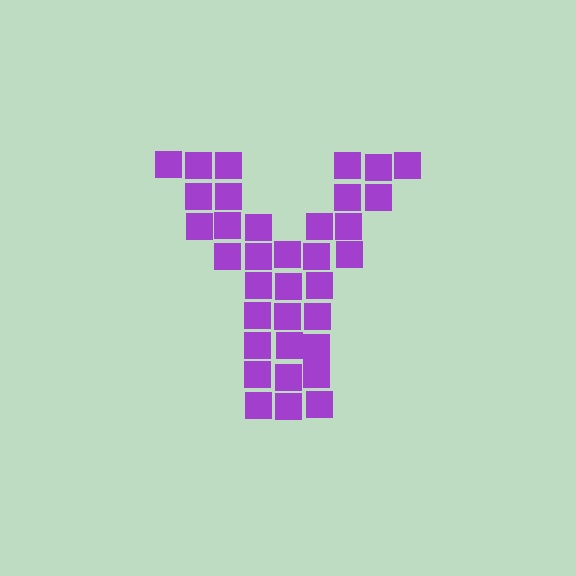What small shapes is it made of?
It is made of small squares.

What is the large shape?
The large shape is the letter Y.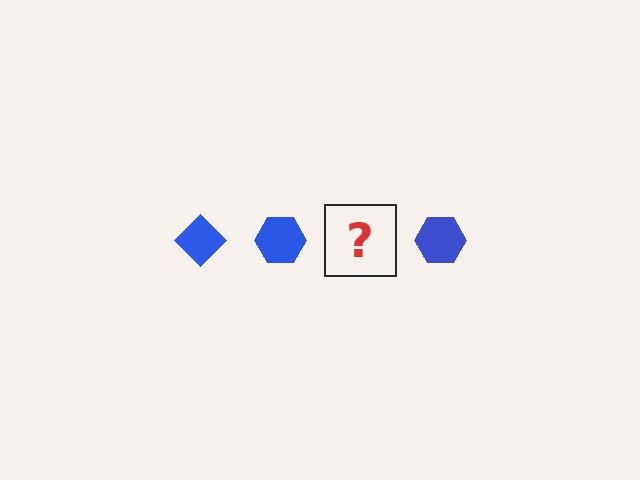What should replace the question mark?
The question mark should be replaced with a blue diamond.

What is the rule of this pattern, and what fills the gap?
The rule is that the pattern cycles through diamond, hexagon shapes in blue. The gap should be filled with a blue diamond.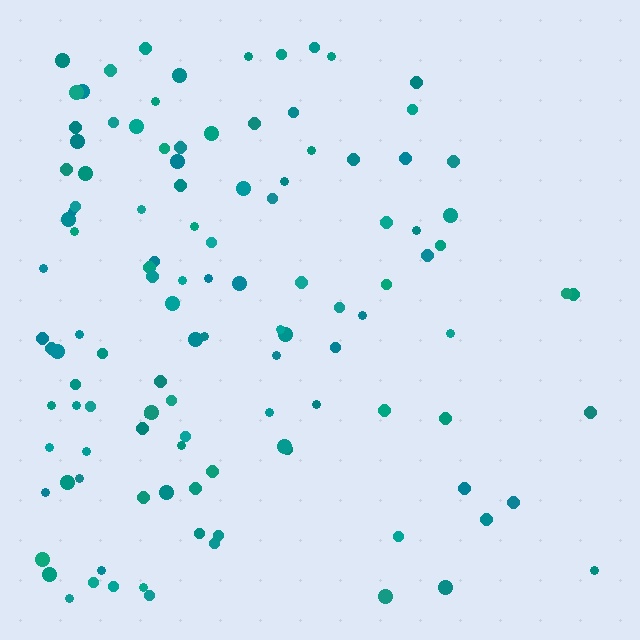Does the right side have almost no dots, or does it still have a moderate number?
Still a moderate number, just noticeably fewer than the left.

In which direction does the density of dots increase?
From right to left, with the left side densest.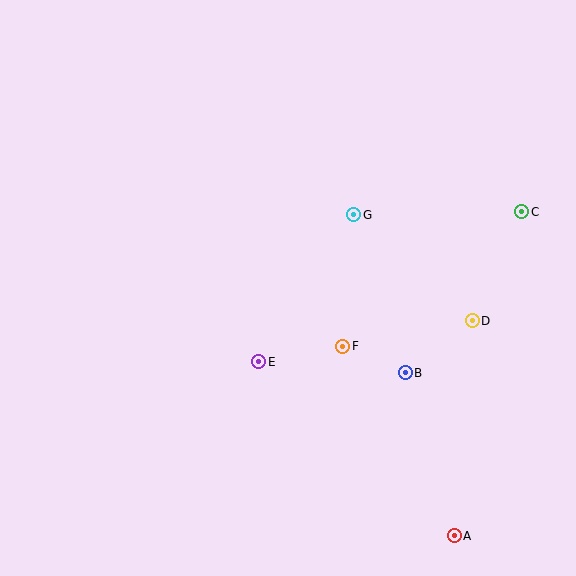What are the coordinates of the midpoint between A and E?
The midpoint between A and E is at (357, 449).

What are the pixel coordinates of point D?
Point D is at (472, 321).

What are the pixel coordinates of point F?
Point F is at (343, 346).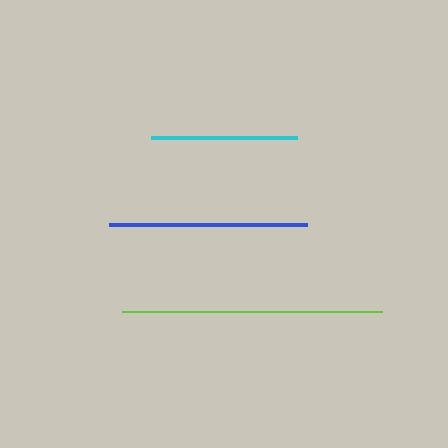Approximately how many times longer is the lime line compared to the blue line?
The lime line is approximately 1.3 times the length of the blue line.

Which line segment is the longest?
The lime line is the longest at approximately 260 pixels.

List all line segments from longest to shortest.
From longest to shortest: lime, blue, cyan.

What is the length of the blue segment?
The blue segment is approximately 199 pixels long.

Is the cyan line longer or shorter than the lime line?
The lime line is longer than the cyan line.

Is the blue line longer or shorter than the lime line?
The lime line is longer than the blue line.